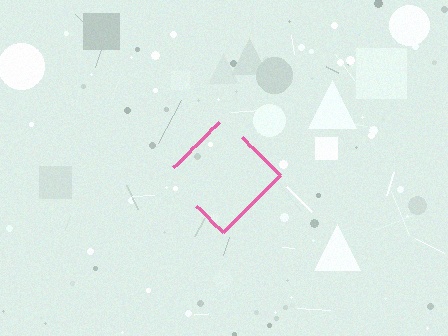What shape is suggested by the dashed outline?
The dashed outline suggests a diamond.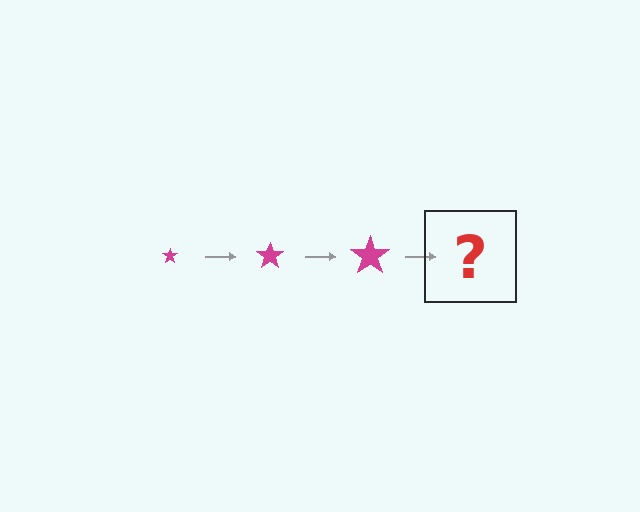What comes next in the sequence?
The next element should be a magenta star, larger than the previous one.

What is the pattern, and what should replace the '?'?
The pattern is that the star gets progressively larger each step. The '?' should be a magenta star, larger than the previous one.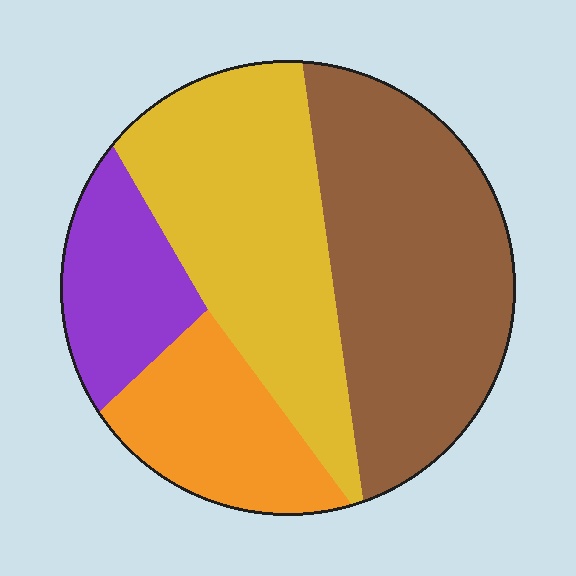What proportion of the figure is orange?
Orange covers about 15% of the figure.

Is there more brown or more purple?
Brown.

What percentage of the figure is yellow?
Yellow takes up about one third (1/3) of the figure.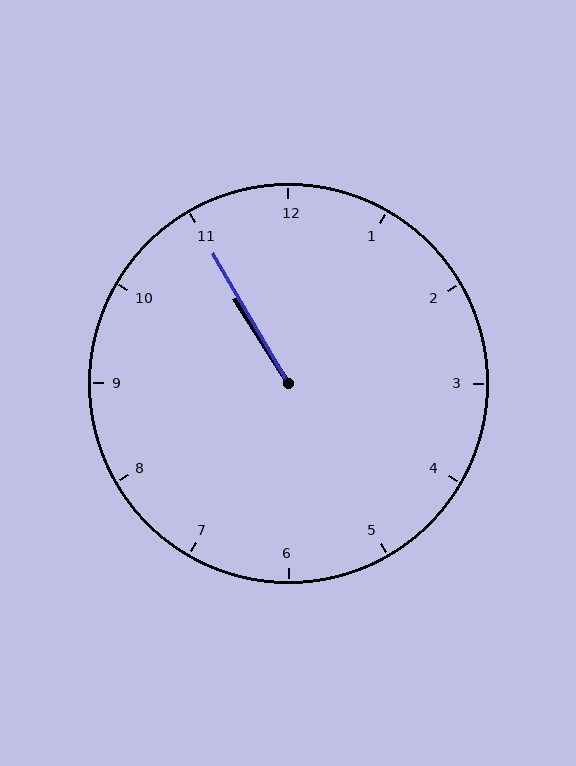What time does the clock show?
10:55.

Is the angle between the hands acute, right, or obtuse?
It is acute.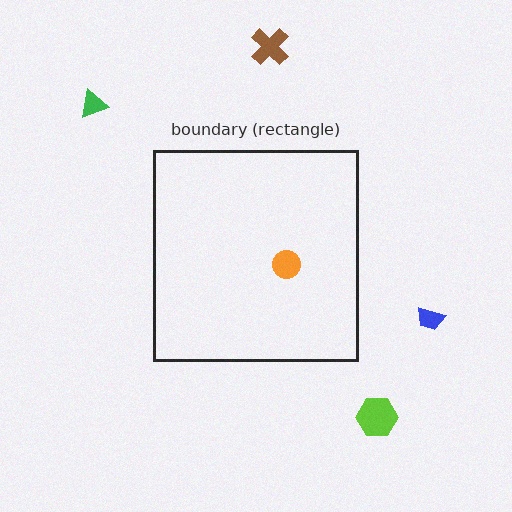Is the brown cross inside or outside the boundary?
Outside.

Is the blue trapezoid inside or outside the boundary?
Outside.